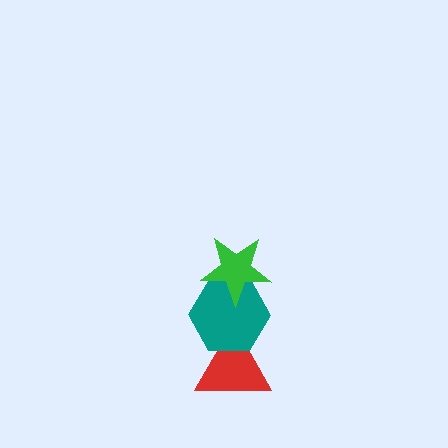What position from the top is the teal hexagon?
The teal hexagon is 2nd from the top.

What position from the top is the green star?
The green star is 1st from the top.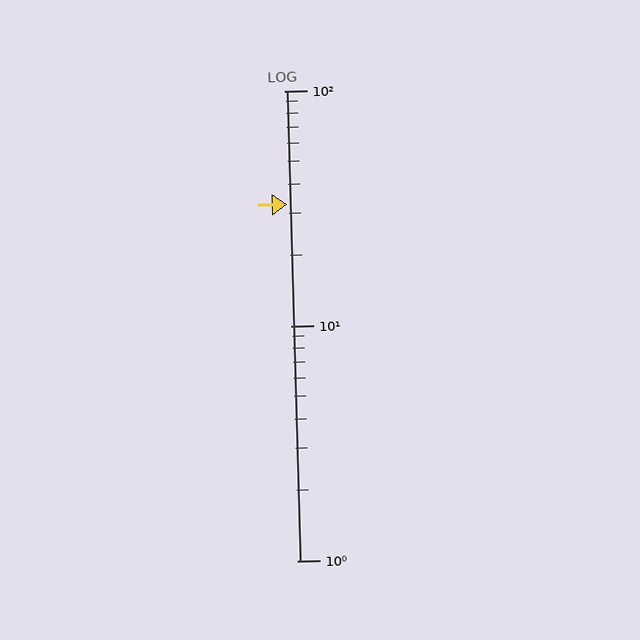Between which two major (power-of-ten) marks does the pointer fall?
The pointer is between 10 and 100.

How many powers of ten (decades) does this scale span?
The scale spans 2 decades, from 1 to 100.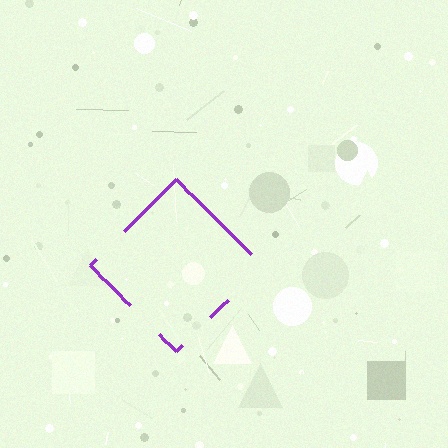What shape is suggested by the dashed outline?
The dashed outline suggests a diamond.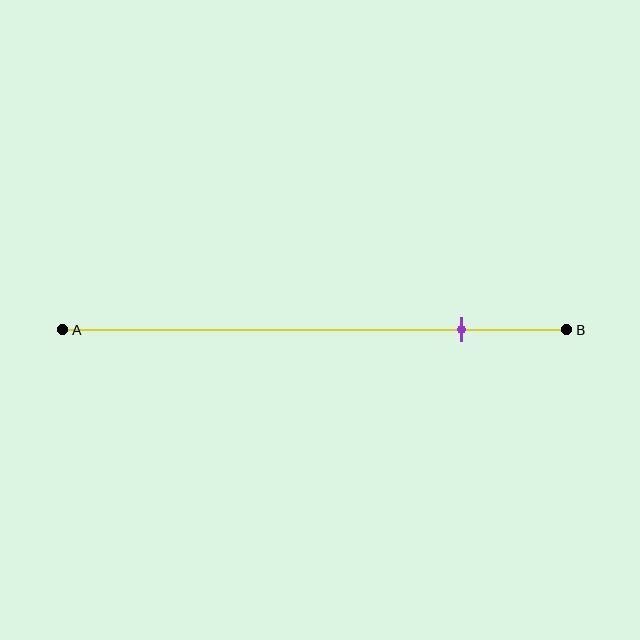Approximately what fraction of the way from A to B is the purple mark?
The purple mark is approximately 80% of the way from A to B.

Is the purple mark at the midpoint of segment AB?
No, the mark is at about 80% from A, not at the 50% midpoint.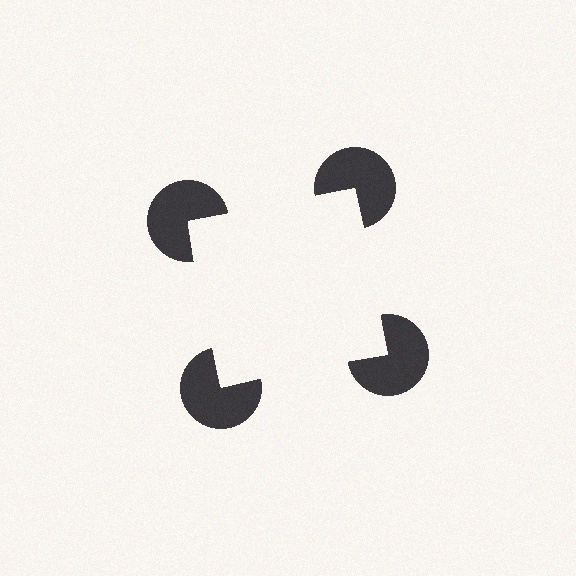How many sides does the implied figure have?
4 sides.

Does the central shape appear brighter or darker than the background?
It typically appears slightly brighter than the background, even though no actual brightness change is drawn.